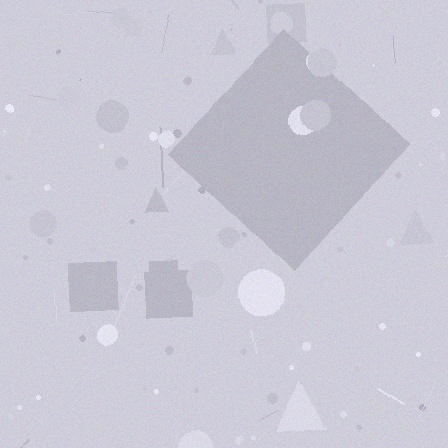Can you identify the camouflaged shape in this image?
The camouflaged shape is a diamond.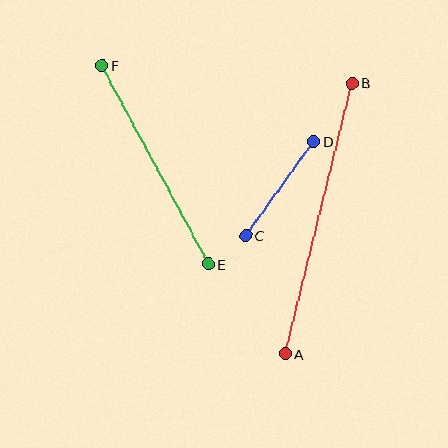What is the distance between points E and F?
The distance is approximately 225 pixels.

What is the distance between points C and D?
The distance is approximately 116 pixels.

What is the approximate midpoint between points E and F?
The midpoint is at approximately (155, 165) pixels.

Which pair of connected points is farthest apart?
Points A and B are farthest apart.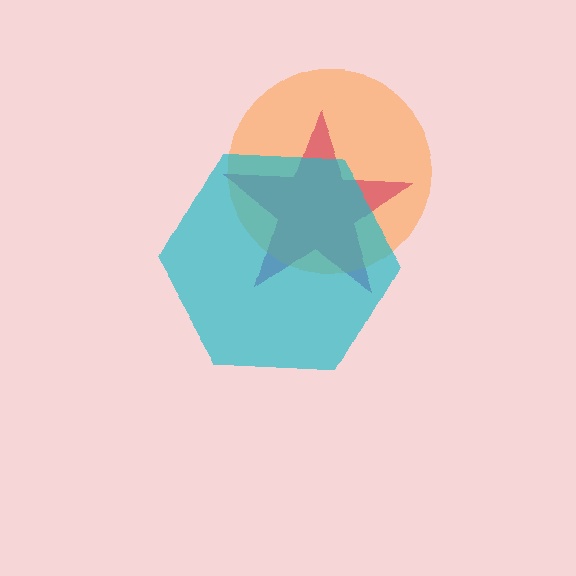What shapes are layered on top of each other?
The layered shapes are: a magenta star, an orange circle, a cyan hexagon.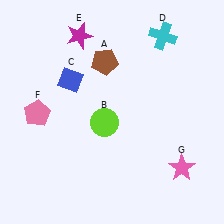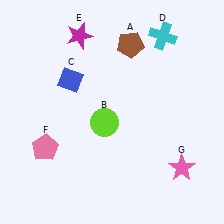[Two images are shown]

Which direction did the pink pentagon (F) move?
The pink pentagon (F) moved down.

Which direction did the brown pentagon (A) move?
The brown pentagon (A) moved right.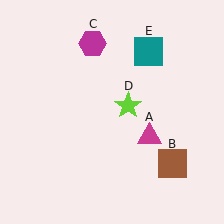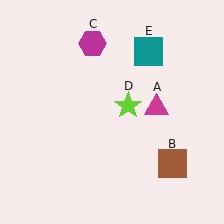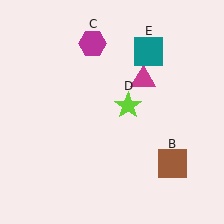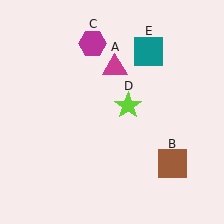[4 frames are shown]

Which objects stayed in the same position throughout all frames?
Brown square (object B) and magenta hexagon (object C) and lime star (object D) and teal square (object E) remained stationary.